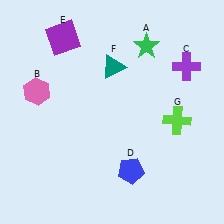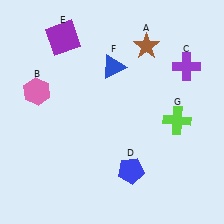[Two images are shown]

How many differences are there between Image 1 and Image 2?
There are 2 differences between the two images.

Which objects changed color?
A changed from green to brown. F changed from teal to blue.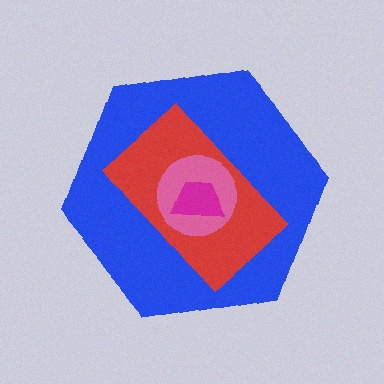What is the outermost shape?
The blue hexagon.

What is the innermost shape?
The magenta trapezoid.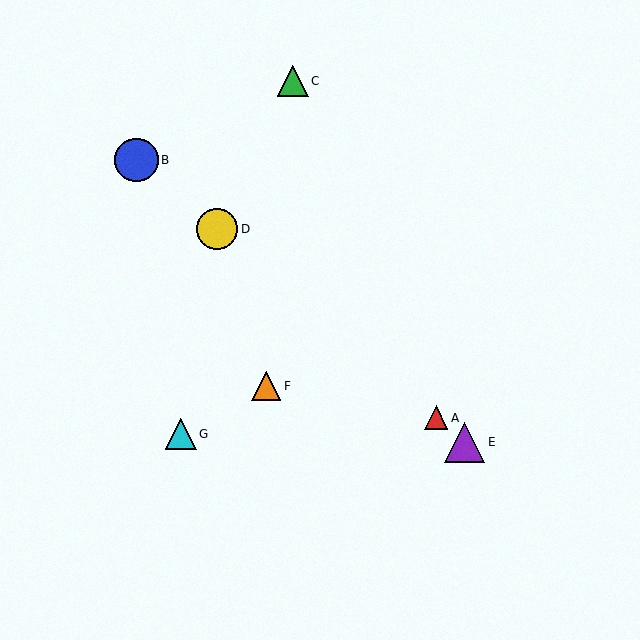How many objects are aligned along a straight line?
4 objects (A, B, D, E) are aligned along a straight line.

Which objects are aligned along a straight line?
Objects A, B, D, E are aligned along a straight line.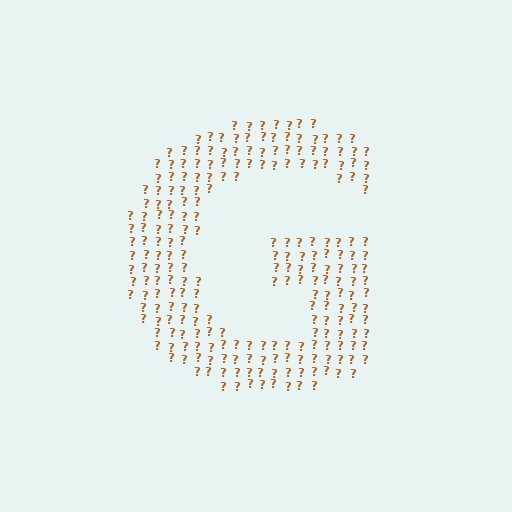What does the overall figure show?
The overall figure shows the letter G.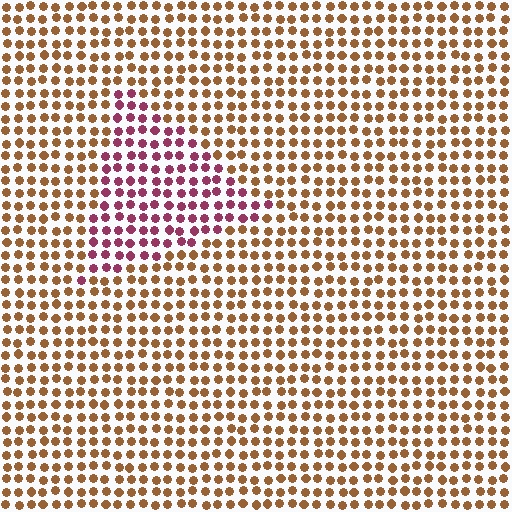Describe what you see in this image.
The image is filled with small brown elements in a uniform arrangement. A triangle-shaped region is visible where the elements are tinted to a slightly different hue, forming a subtle color boundary.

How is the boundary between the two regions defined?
The boundary is defined purely by a slight shift in hue (about 56 degrees). Spacing, size, and orientation are identical on both sides.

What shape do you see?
I see a triangle.